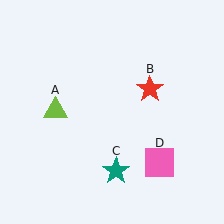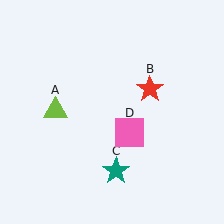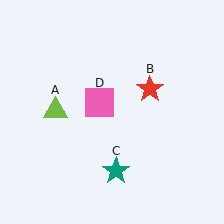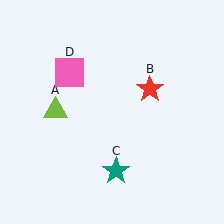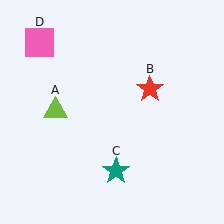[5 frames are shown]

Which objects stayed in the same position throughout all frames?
Lime triangle (object A) and red star (object B) and teal star (object C) remained stationary.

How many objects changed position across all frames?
1 object changed position: pink square (object D).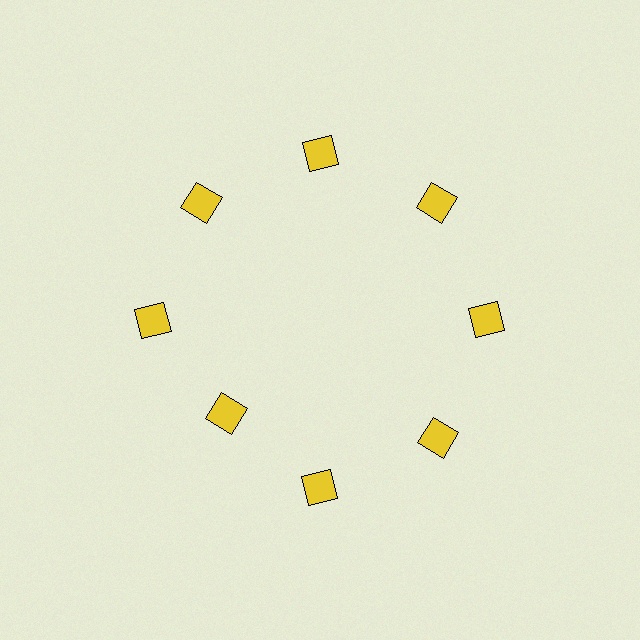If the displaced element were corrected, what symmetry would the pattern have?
It would have 8-fold rotational symmetry — the pattern would map onto itself every 45 degrees.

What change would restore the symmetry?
The symmetry would be restored by moving it outward, back onto the ring so that all 8 squares sit at equal angles and equal distance from the center.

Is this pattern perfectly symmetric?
No. The 8 yellow squares are arranged in a ring, but one element near the 8 o'clock position is pulled inward toward the center, breaking the 8-fold rotational symmetry.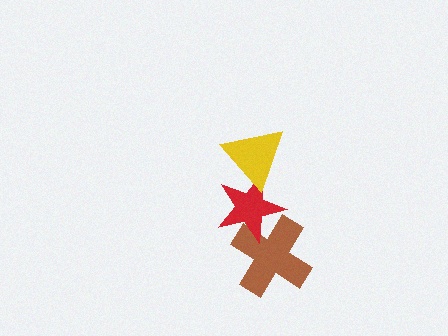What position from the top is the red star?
The red star is 2nd from the top.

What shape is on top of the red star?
The yellow triangle is on top of the red star.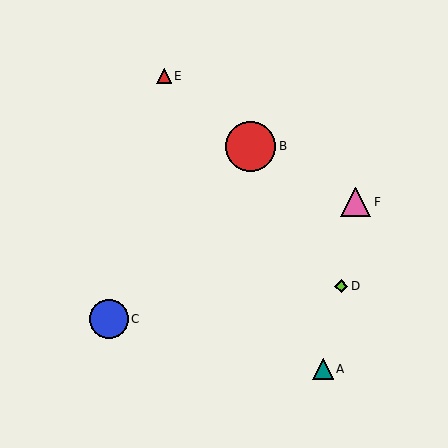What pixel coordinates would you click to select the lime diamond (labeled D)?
Click at (341, 286) to select the lime diamond D.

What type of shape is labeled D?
Shape D is a lime diamond.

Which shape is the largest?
The red circle (labeled B) is the largest.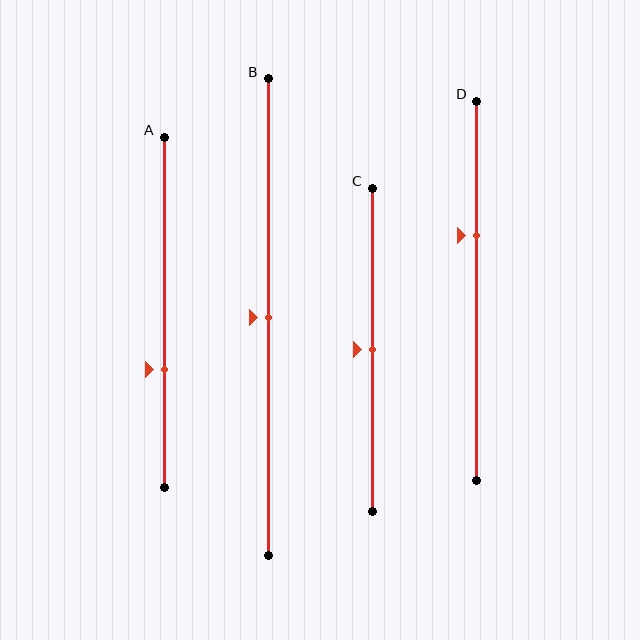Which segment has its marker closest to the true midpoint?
Segment B has its marker closest to the true midpoint.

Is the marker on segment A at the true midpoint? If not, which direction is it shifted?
No, the marker on segment A is shifted downward by about 16% of the segment length.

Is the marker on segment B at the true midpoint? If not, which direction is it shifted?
Yes, the marker on segment B is at the true midpoint.